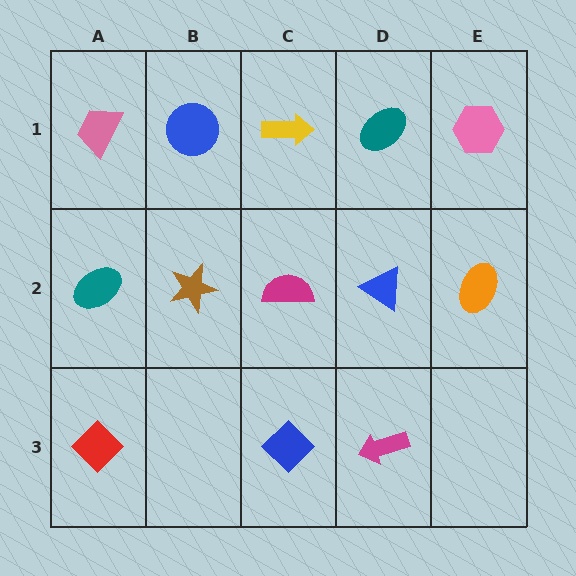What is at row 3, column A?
A red diamond.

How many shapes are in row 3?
3 shapes.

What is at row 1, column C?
A yellow arrow.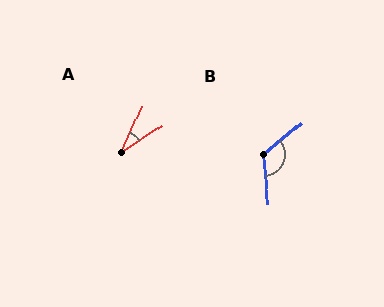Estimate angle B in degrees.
Approximately 124 degrees.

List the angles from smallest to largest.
A (32°), B (124°).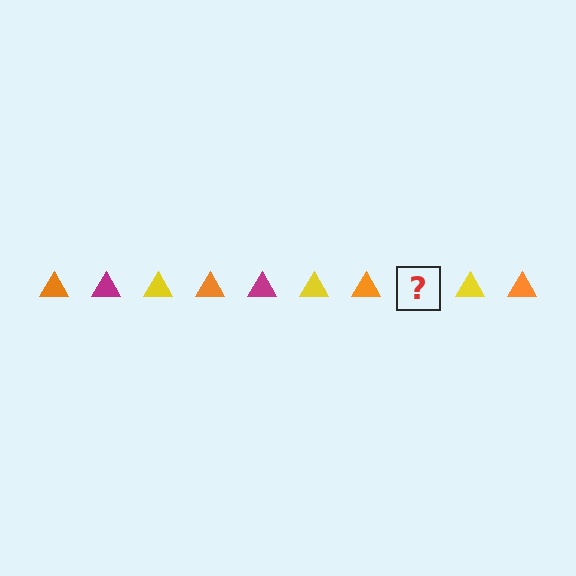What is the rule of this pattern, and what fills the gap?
The rule is that the pattern cycles through orange, magenta, yellow triangles. The gap should be filled with a magenta triangle.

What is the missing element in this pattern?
The missing element is a magenta triangle.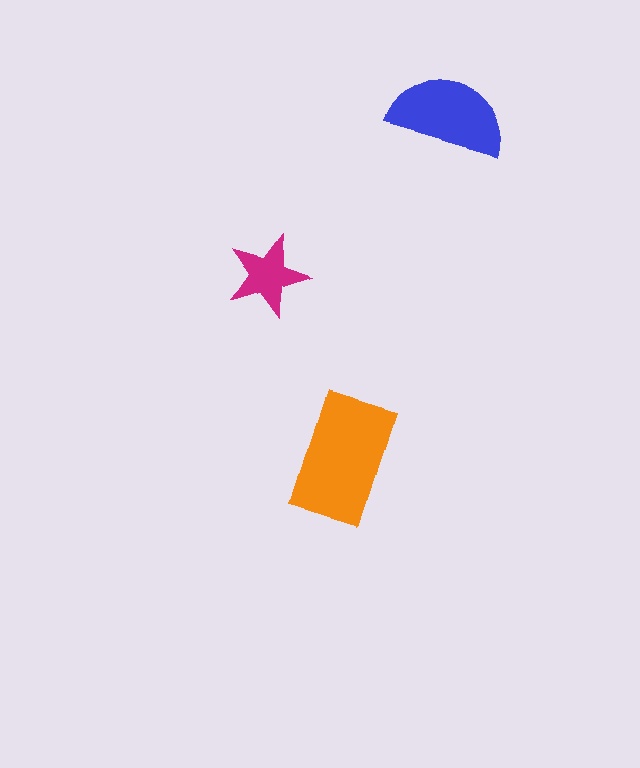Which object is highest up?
The blue semicircle is topmost.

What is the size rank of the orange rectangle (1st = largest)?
1st.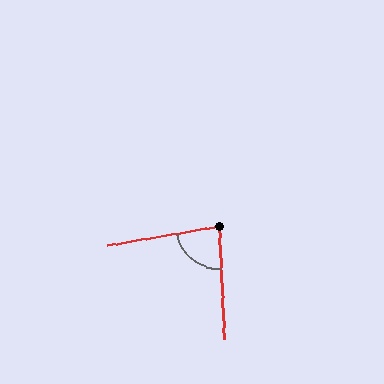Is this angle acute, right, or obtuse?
It is acute.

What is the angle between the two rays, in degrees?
Approximately 83 degrees.